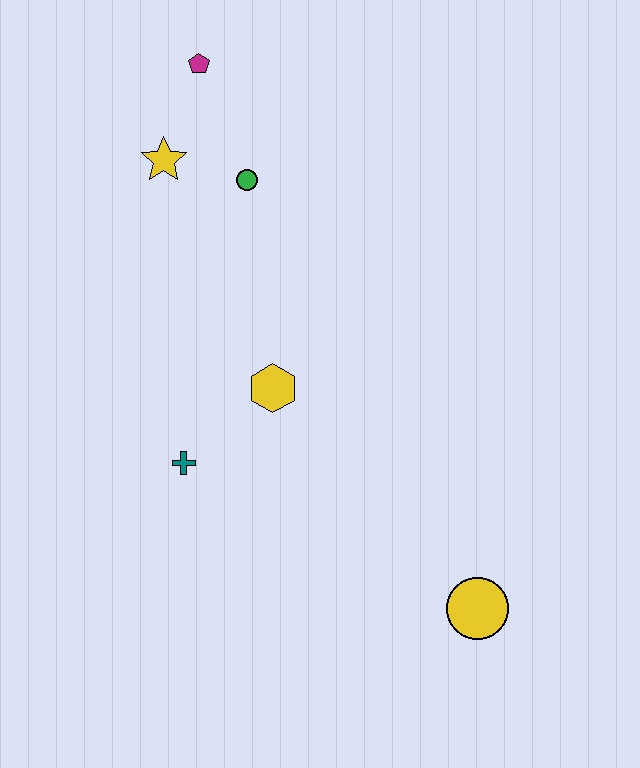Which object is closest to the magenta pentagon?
The yellow star is closest to the magenta pentagon.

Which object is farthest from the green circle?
The yellow circle is farthest from the green circle.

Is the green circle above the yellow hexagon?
Yes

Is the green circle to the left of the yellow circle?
Yes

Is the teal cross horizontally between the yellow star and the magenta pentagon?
Yes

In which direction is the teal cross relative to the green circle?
The teal cross is below the green circle.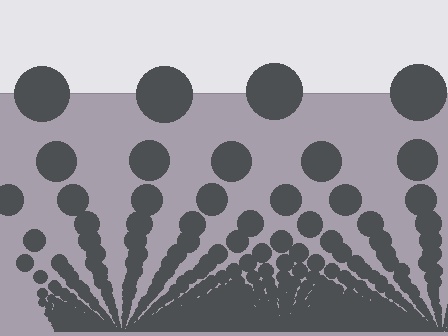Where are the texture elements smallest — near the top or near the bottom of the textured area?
Near the bottom.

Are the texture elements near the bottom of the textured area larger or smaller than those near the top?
Smaller. The gradient is inverted — elements near the bottom are smaller and denser.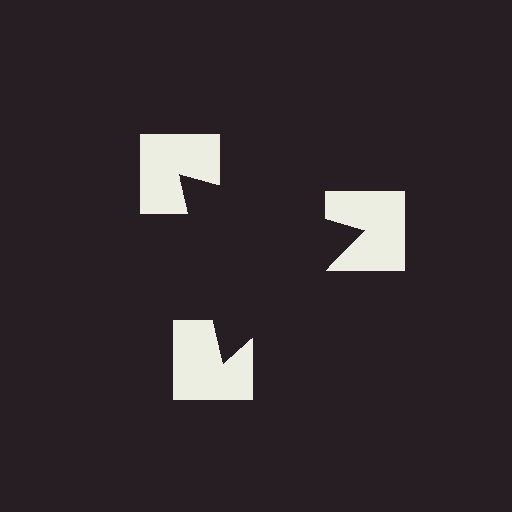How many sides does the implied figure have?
3 sides.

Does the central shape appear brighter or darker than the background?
It typically appears slightly darker than the background, even though no actual brightness change is drawn.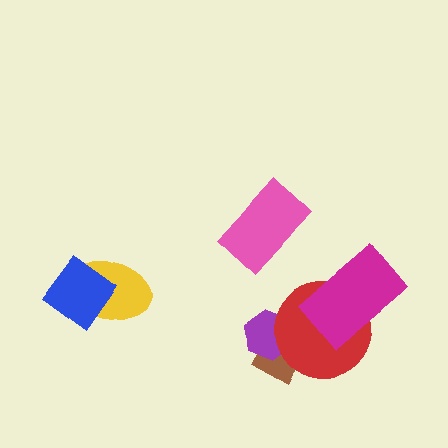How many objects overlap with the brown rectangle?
2 objects overlap with the brown rectangle.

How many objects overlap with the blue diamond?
1 object overlaps with the blue diamond.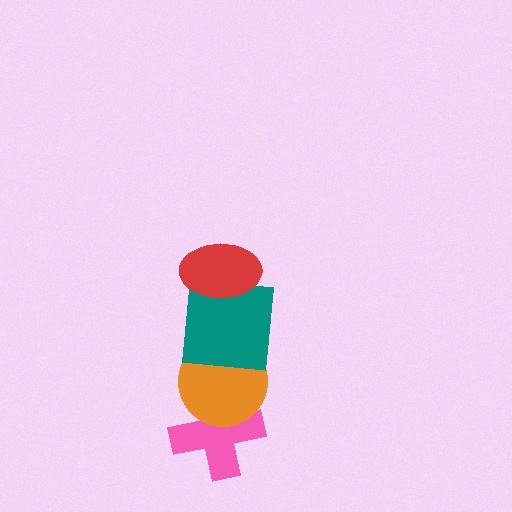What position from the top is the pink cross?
The pink cross is 4th from the top.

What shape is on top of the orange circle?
The teal square is on top of the orange circle.